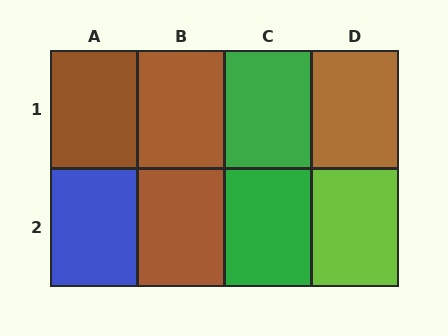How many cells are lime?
1 cell is lime.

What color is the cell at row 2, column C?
Green.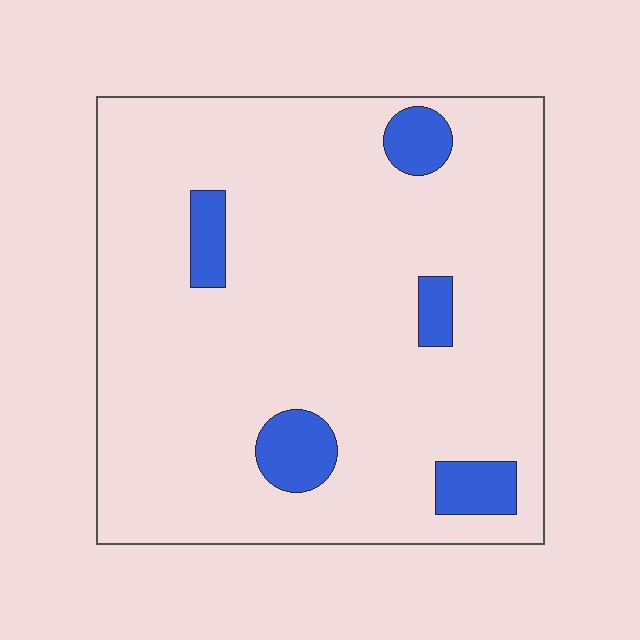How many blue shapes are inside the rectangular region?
5.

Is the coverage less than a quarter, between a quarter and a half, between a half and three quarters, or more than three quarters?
Less than a quarter.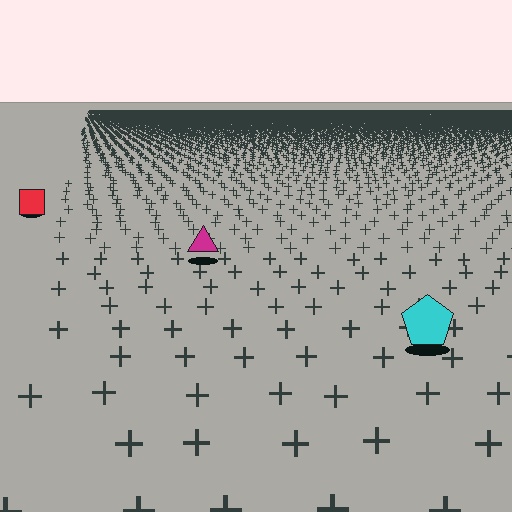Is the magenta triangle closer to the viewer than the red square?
Yes. The magenta triangle is closer — you can tell from the texture gradient: the ground texture is coarser near it.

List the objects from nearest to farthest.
From nearest to farthest: the cyan pentagon, the magenta triangle, the red square.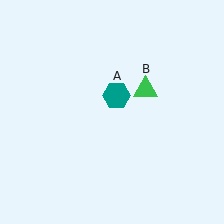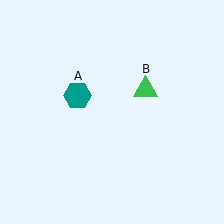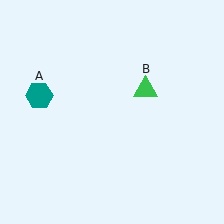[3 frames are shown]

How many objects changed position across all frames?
1 object changed position: teal hexagon (object A).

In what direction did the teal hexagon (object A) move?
The teal hexagon (object A) moved left.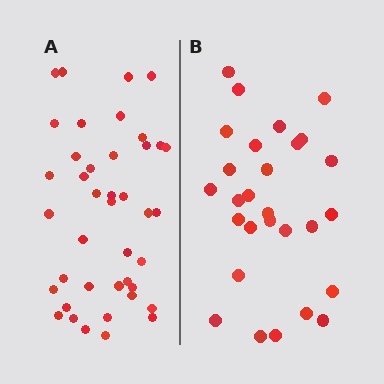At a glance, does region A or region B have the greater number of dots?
Region A (the left region) has more dots.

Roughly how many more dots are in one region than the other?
Region A has approximately 15 more dots than region B.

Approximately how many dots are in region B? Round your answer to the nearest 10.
About 30 dots. (The exact count is 28, which rounds to 30.)